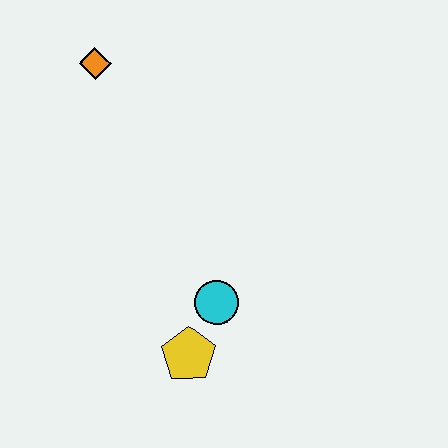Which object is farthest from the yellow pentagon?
The orange diamond is farthest from the yellow pentagon.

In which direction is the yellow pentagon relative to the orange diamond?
The yellow pentagon is below the orange diamond.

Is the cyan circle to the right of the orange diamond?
Yes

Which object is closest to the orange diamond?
The cyan circle is closest to the orange diamond.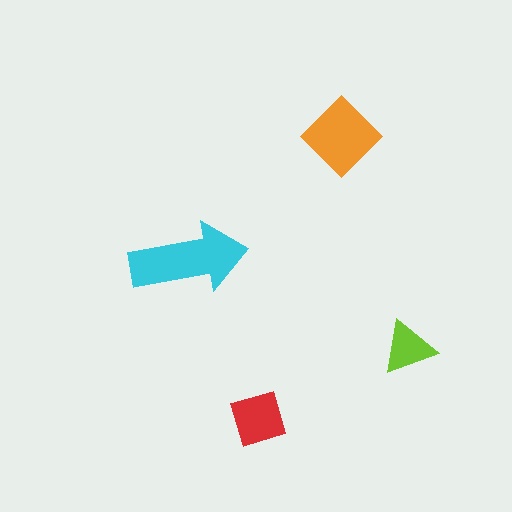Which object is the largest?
The cyan arrow.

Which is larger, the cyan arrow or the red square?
The cyan arrow.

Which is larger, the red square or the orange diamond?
The orange diamond.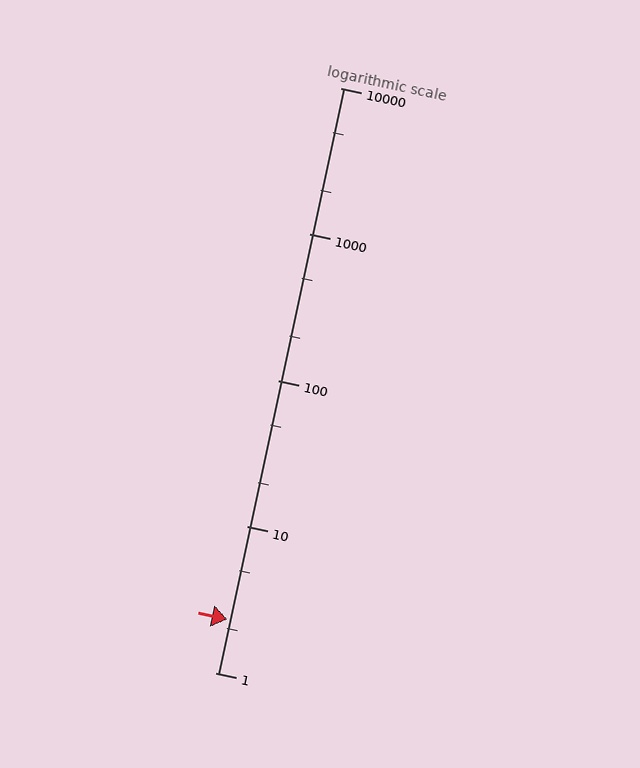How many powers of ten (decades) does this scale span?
The scale spans 4 decades, from 1 to 10000.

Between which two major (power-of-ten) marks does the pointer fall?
The pointer is between 1 and 10.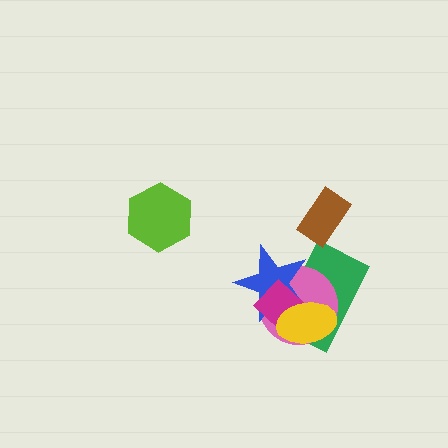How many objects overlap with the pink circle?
4 objects overlap with the pink circle.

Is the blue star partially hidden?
Yes, it is partially covered by another shape.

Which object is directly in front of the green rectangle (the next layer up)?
The pink circle is directly in front of the green rectangle.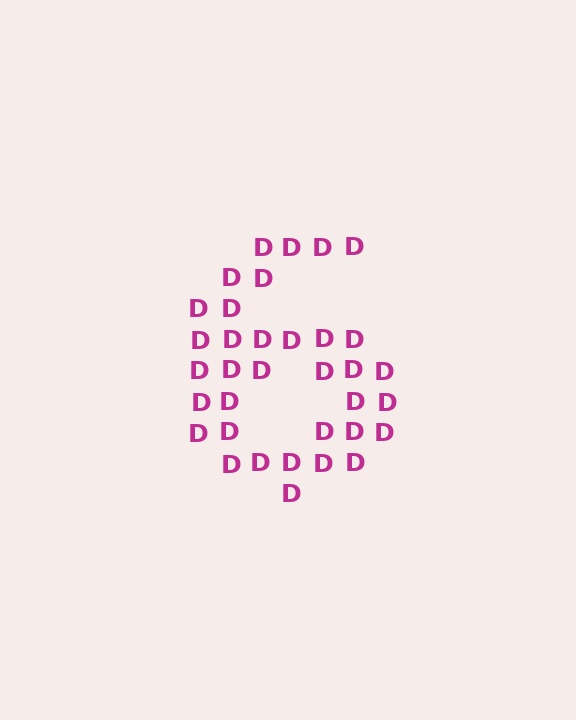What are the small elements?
The small elements are letter D's.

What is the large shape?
The large shape is the digit 6.